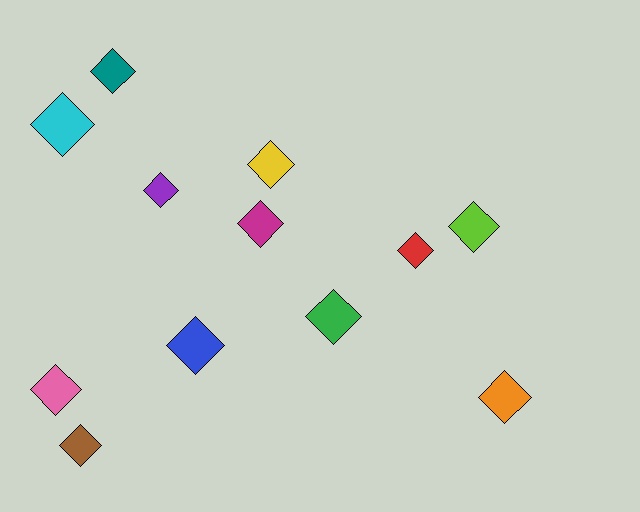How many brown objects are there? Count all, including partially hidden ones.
There is 1 brown object.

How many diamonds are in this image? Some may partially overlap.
There are 12 diamonds.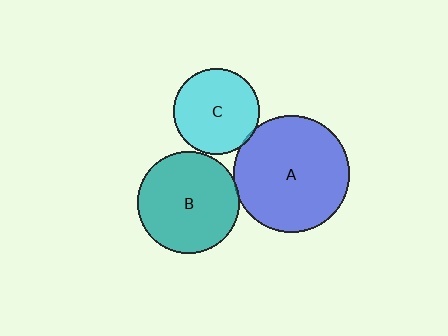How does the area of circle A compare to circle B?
Approximately 1.3 times.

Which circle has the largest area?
Circle A (blue).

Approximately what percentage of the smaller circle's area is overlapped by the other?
Approximately 5%.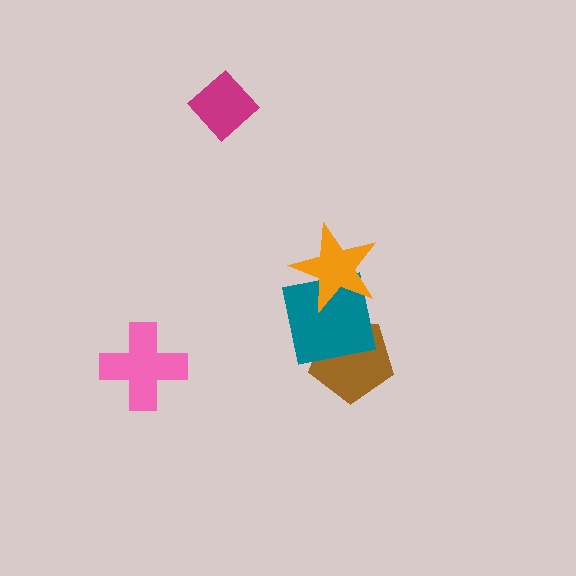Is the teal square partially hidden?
Yes, it is partially covered by another shape.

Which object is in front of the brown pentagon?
The teal square is in front of the brown pentagon.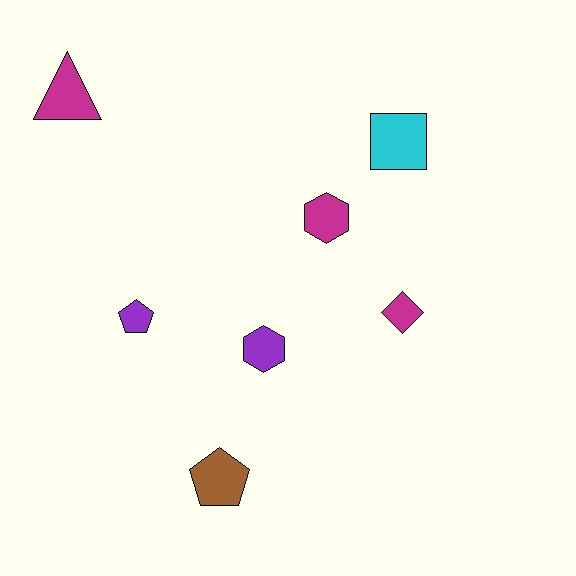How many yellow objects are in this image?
There are no yellow objects.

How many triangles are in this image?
There is 1 triangle.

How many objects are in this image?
There are 7 objects.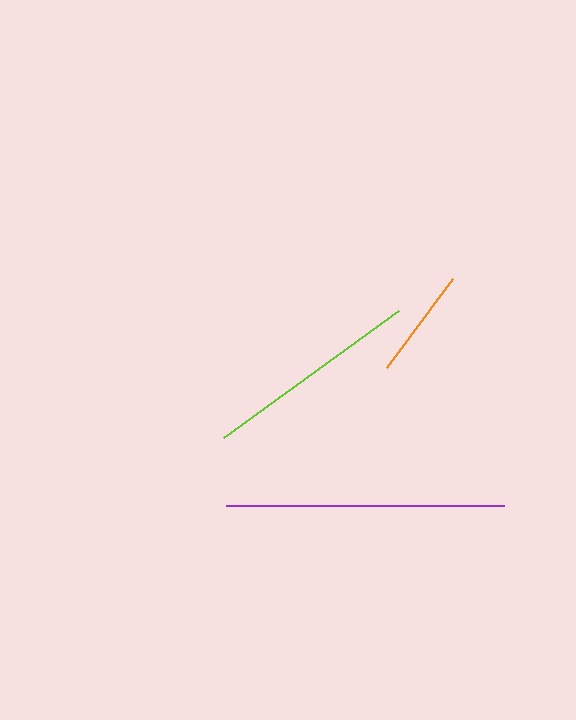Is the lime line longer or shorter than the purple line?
The purple line is longer than the lime line.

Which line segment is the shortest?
The orange line is the shortest at approximately 111 pixels.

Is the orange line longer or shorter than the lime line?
The lime line is longer than the orange line.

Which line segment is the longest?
The purple line is the longest at approximately 278 pixels.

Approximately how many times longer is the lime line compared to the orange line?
The lime line is approximately 1.9 times the length of the orange line.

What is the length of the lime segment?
The lime segment is approximately 216 pixels long.